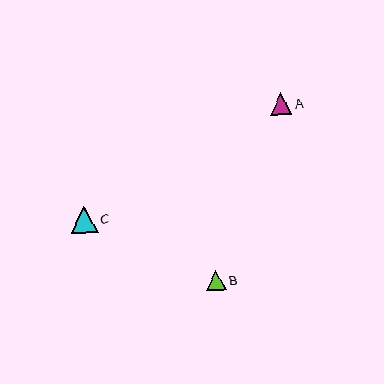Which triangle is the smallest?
Triangle B is the smallest with a size of approximately 20 pixels.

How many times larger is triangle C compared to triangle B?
Triangle C is approximately 1.3 times the size of triangle B.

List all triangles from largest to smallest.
From largest to smallest: C, A, B.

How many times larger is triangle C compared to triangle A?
Triangle C is approximately 1.3 times the size of triangle A.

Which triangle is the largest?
Triangle C is the largest with a size of approximately 27 pixels.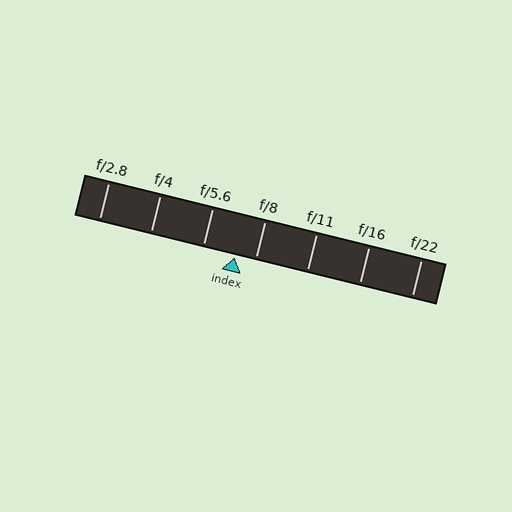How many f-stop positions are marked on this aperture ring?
There are 7 f-stop positions marked.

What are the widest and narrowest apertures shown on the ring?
The widest aperture shown is f/2.8 and the narrowest is f/22.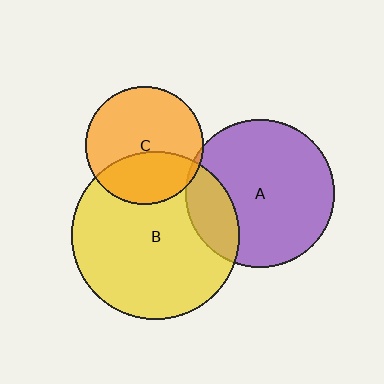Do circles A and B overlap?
Yes.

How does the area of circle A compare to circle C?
Approximately 1.6 times.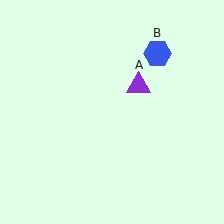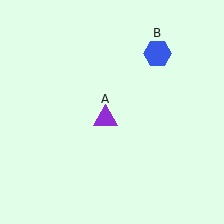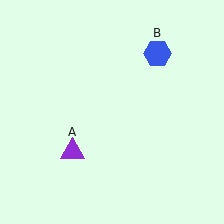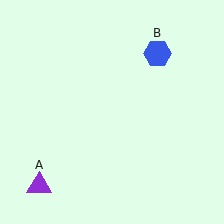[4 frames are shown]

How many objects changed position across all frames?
1 object changed position: purple triangle (object A).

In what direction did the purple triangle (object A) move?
The purple triangle (object A) moved down and to the left.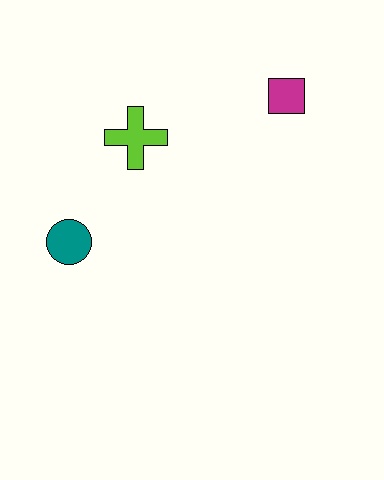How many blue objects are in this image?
There are no blue objects.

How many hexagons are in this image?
There are no hexagons.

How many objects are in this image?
There are 3 objects.